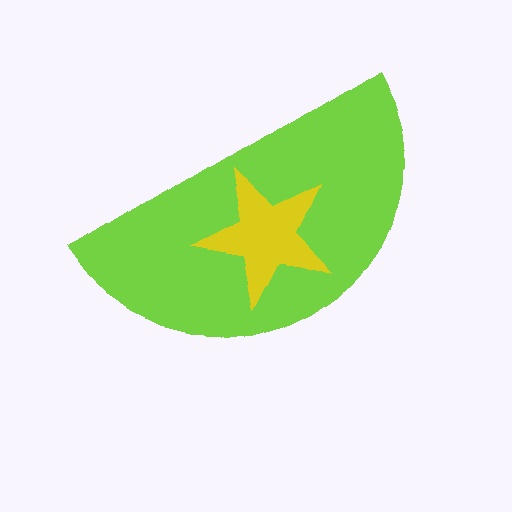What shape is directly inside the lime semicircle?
The yellow star.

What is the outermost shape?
The lime semicircle.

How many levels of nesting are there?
2.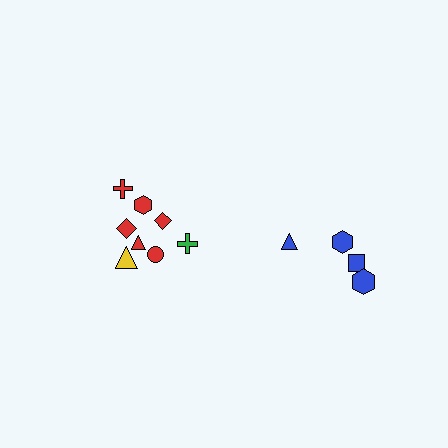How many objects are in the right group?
There are 4 objects.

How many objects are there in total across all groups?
There are 12 objects.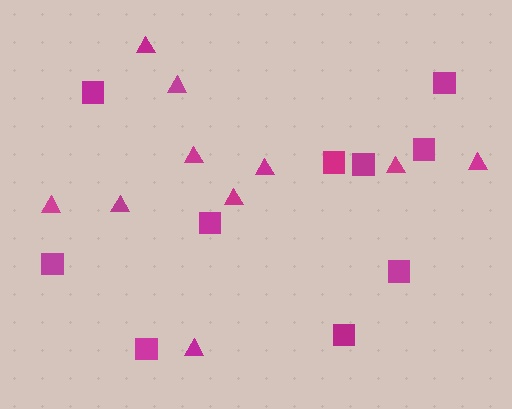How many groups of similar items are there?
There are 2 groups: one group of squares (10) and one group of triangles (10).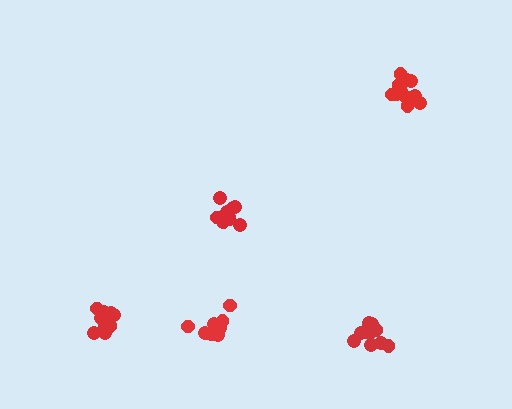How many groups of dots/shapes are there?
There are 5 groups.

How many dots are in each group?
Group 1: 12 dots, Group 2: 11 dots, Group 3: 10 dots, Group 4: 12 dots, Group 5: 14 dots (59 total).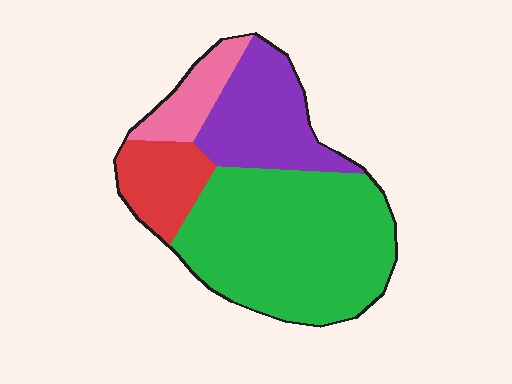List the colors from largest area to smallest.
From largest to smallest: green, purple, red, pink.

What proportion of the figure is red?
Red takes up about one eighth (1/8) of the figure.